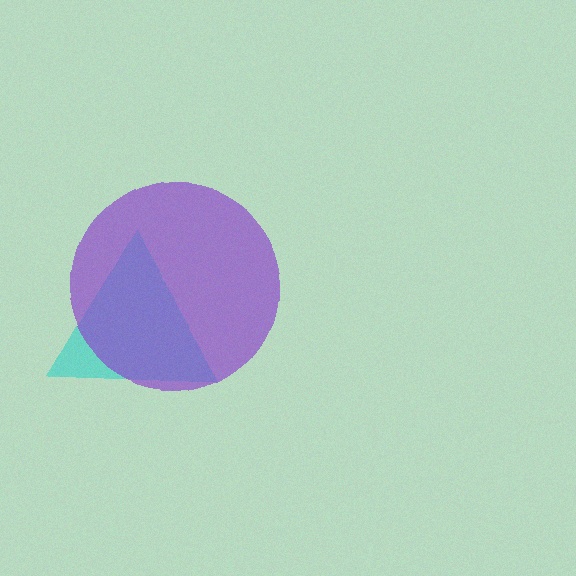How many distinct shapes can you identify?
There are 2 distinct shapes: a cyan triangle, a purple circle.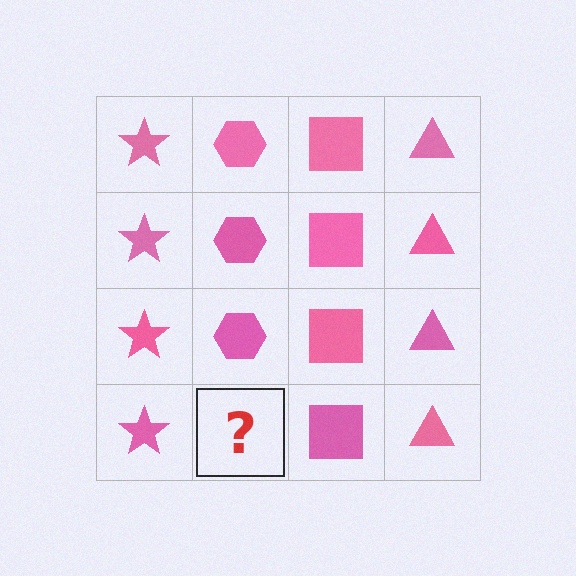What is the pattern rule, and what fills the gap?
The rule is that each column has a consistent shape. The gap should be filled with a pink hexagon.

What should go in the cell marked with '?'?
The missing cell should contain a pink hexagon.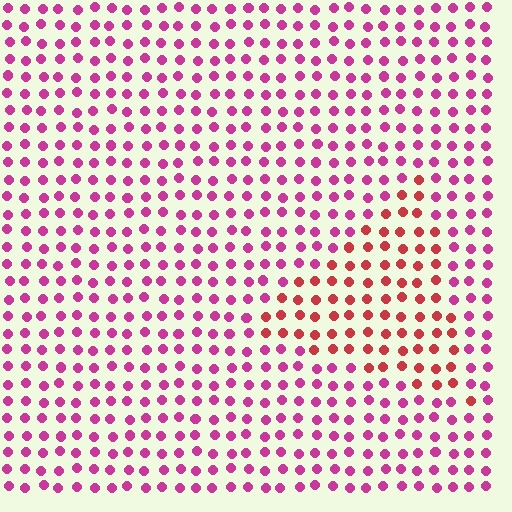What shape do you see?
I see a triangle.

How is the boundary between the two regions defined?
The boundary is defined purely by a slight shift in hue (about 37 degrees). Spacing, size, and orientation are identical on both sides.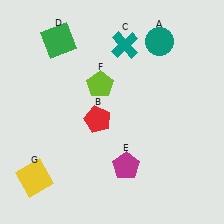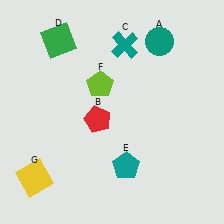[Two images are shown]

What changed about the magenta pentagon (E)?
In Image 1, E is magenta. In Image 2, it changed to teal.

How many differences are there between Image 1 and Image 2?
There is 1 difference between the two images.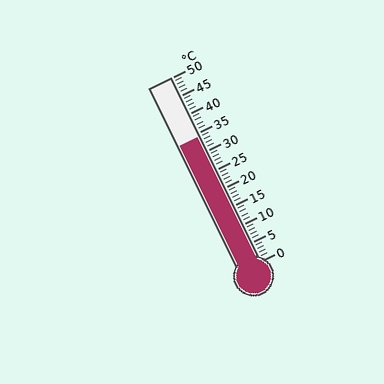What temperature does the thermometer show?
The thermometer shows approximately 34°C.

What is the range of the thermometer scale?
The thermometer scale ranges from 0°C to 50°C.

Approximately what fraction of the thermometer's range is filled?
The thermometer is filled to approximately 70% of its range.